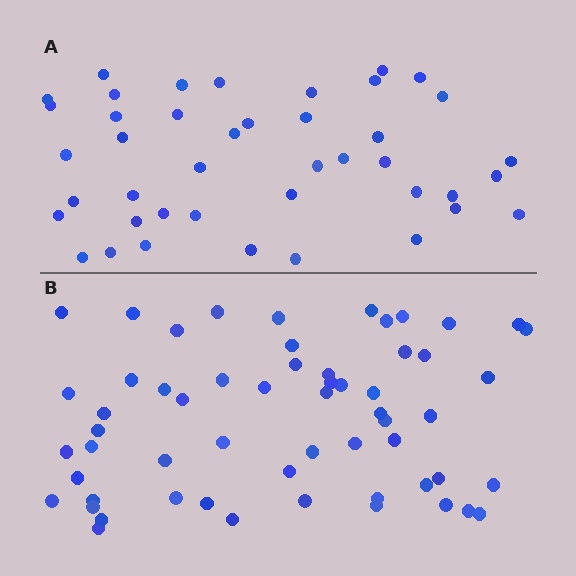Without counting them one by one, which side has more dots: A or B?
Region B (the bottom region) has more dots.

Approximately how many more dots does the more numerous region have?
Region B has approximately 15 more dots than region A.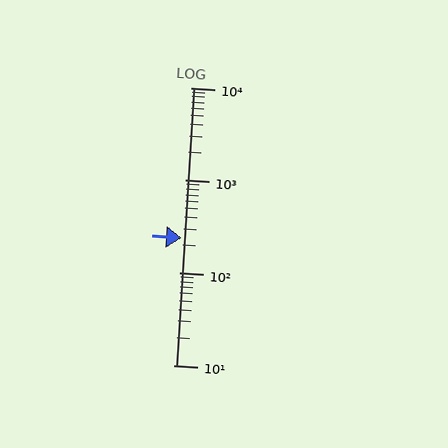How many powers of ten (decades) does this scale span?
The scale spans 3 decades, from 10 to 10000.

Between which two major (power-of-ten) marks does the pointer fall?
The pointer is between 100 and 1000.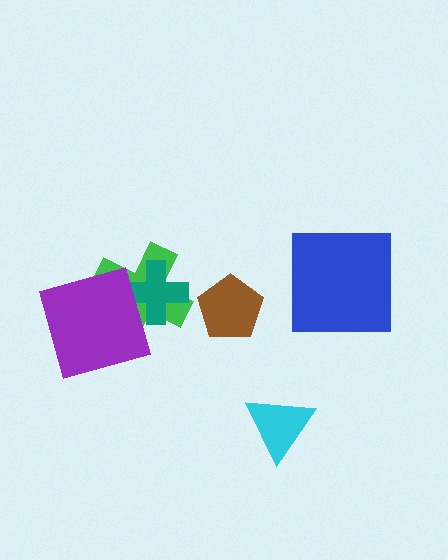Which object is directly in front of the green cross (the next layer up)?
The teal cross is directly in front of the green cross.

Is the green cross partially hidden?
Yes, it is partially covered by another shape.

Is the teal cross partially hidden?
Yes, it is partially covered by another shape.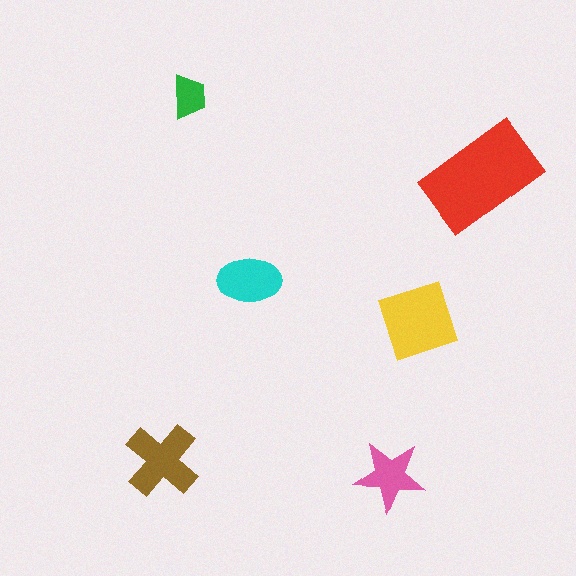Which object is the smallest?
The green trapezoid.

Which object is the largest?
The red rectangle.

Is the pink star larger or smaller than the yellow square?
Smaller.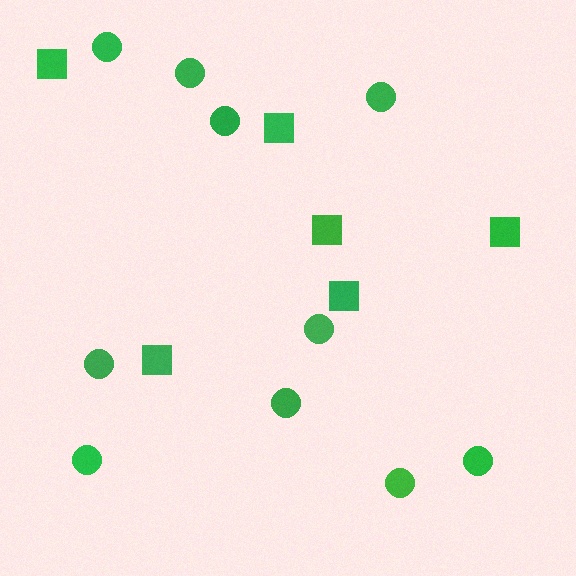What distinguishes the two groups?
There are 2 groups: one group of squares (6) and one group of circles (10).